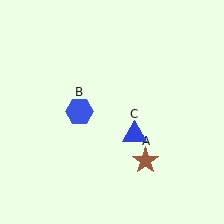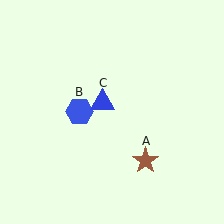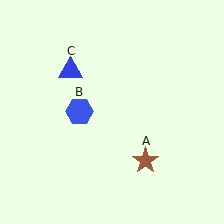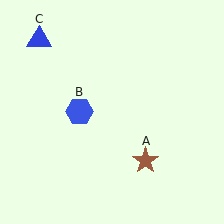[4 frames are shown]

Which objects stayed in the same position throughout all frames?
Brown star (object A) and blue hexagon (object B) remained stationary.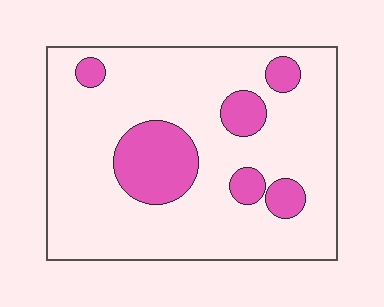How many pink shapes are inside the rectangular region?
6.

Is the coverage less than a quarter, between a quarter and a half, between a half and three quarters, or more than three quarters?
Less than a quarter.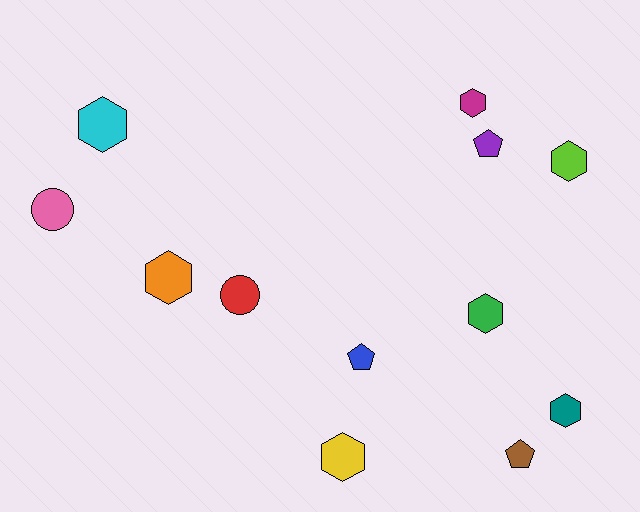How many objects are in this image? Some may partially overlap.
There are 12 objects.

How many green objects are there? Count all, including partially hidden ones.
There is 1 green object.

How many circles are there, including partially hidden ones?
There are 2 circles.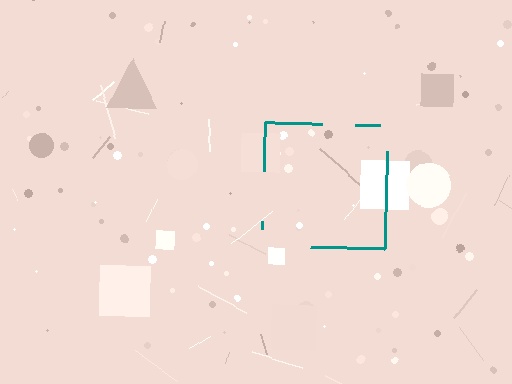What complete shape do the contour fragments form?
The contour fragments form a square.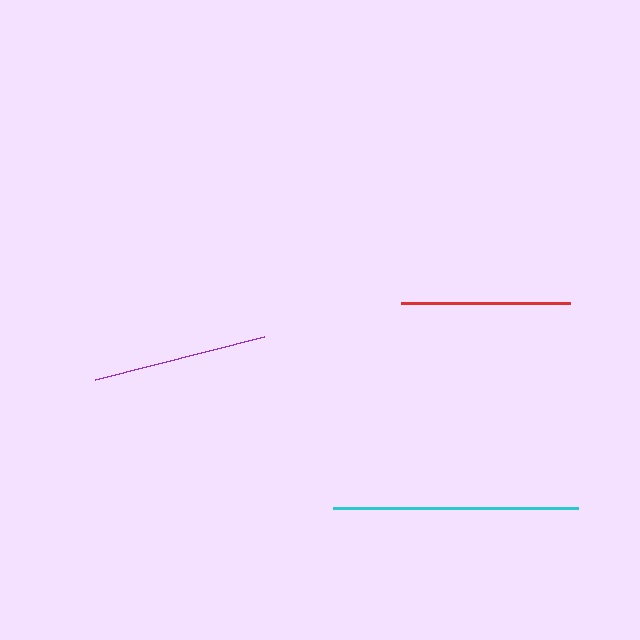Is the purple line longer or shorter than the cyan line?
The cyan line is longer than the purple line.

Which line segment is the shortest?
The red line is the shortest at approximately 169 pixels.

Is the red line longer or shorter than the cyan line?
The cyan line is longer than the red line.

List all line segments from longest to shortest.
From longest to shortest: cyan, purple, red.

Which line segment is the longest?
The cyan line is the longest at approximately 245 pixels.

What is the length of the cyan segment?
The cyan segment is approximately 245 pixels long.